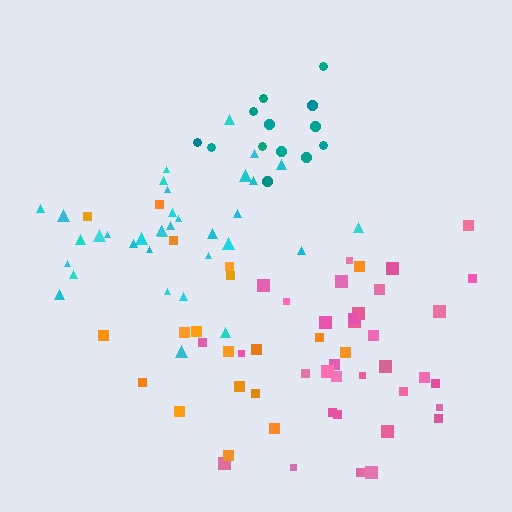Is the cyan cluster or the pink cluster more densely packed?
Pink.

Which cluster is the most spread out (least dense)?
Orange.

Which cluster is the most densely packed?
Teal.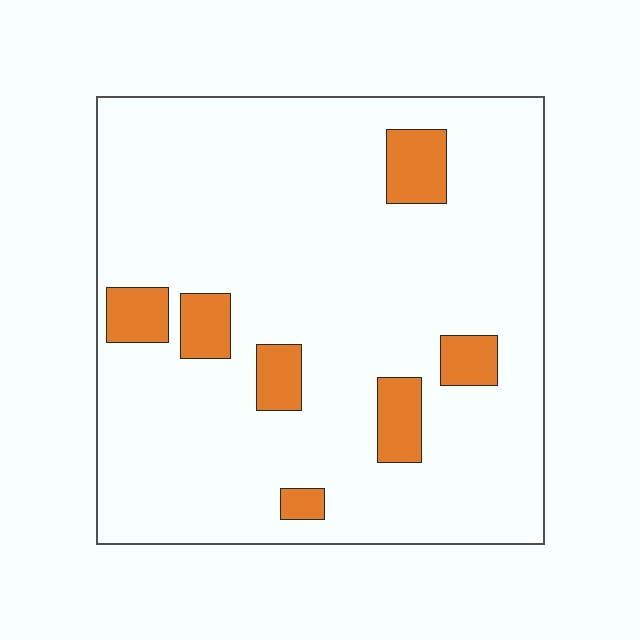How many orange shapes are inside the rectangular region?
7.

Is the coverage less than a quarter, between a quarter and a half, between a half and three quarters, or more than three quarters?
Less than a quarter.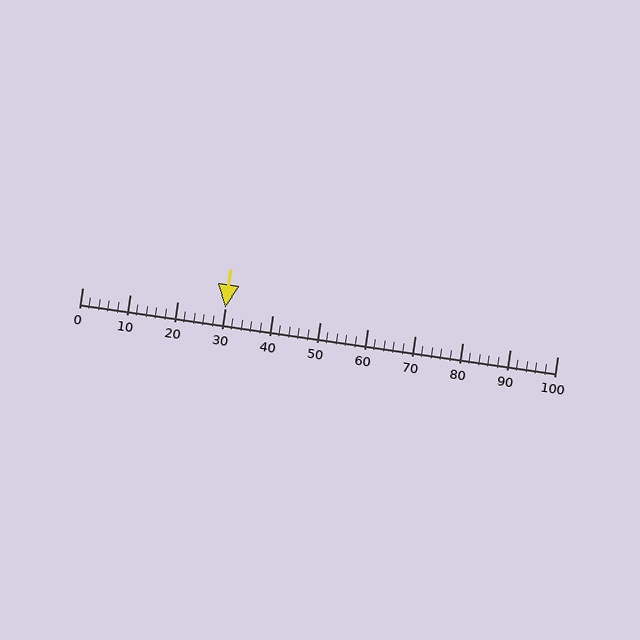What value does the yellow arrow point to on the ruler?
The yellow arrow points to approximately 30.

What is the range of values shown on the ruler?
The ruler shows values from 0 to 100.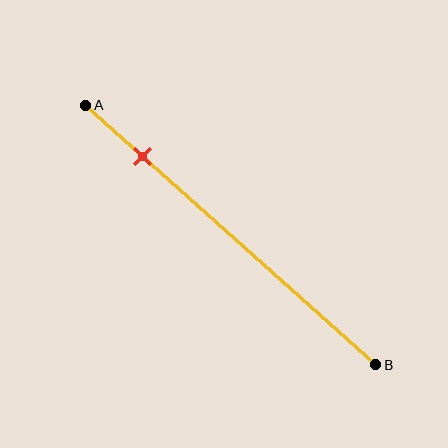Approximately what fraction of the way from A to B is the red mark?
The red mark is approximately 20% of the way from A to B.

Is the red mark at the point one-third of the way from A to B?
No, the mark is at about 20% from A, not at the 33% one-third point.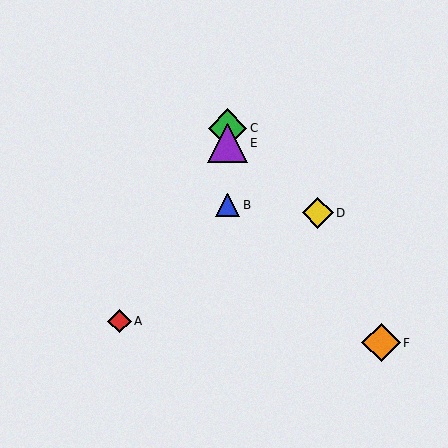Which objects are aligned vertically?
Objects B, C, E are aligned vertically.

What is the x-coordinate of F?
Object F is at x≈381.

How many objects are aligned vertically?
3 objects (B, C, E) are aligned vertically.